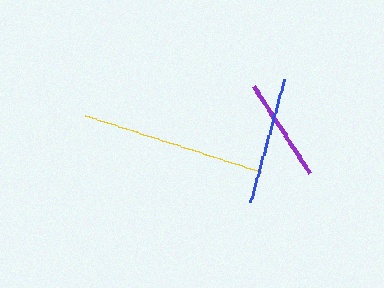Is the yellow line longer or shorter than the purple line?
The yellow line is longer than the purple line.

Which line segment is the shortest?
The purple line is the shortest at approximately 103 pixels.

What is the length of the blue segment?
The blue segment is approximately 127 pixels long.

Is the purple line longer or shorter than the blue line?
The blue line is longer than the purple line.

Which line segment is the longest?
The yellow line is the longest at approximately 184 pixels.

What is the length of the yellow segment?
The yellow segment is approximately 184 pixels long.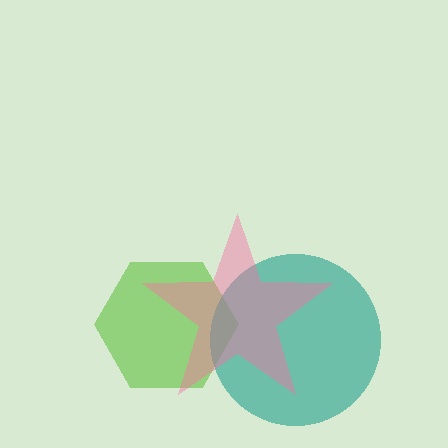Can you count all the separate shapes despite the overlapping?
Yes, there are 3 separate shapes.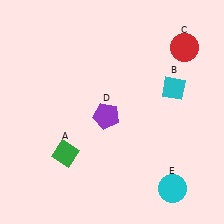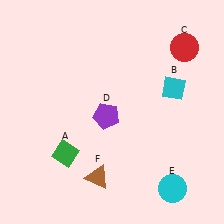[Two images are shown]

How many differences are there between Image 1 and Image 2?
There is 1 difference between the two images.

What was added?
A brown triangle (F) was added in Image 2.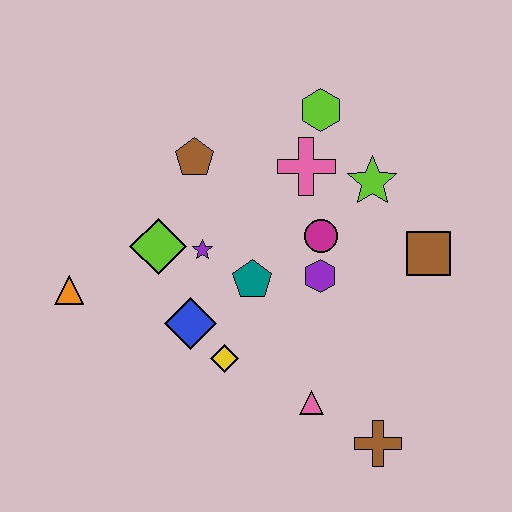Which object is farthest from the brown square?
The orange triangle is farthest from the brown square.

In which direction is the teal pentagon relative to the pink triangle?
The teal pentagon is above the pink triangle.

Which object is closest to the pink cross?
The lime hexagon is closest to the pink cross.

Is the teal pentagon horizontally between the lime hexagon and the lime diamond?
Yes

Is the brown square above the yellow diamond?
Yes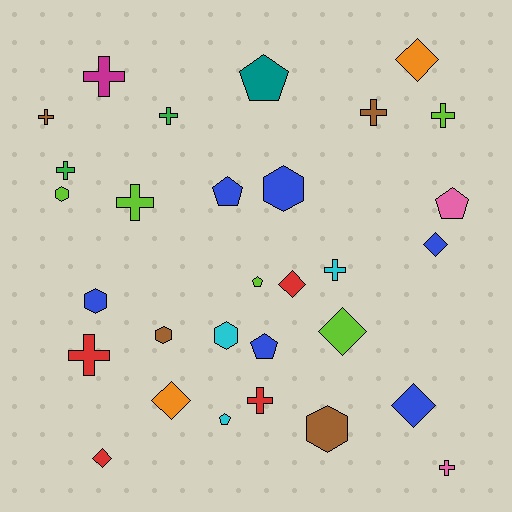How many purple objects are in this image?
There are no purple objects.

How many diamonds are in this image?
There are 7 diamonds.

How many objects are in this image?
There are 30 objects.